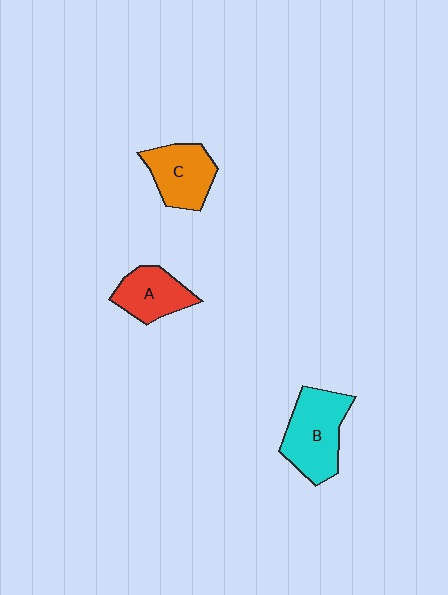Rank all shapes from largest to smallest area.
From largest to smallest: B (cyan), C (orange), A (red).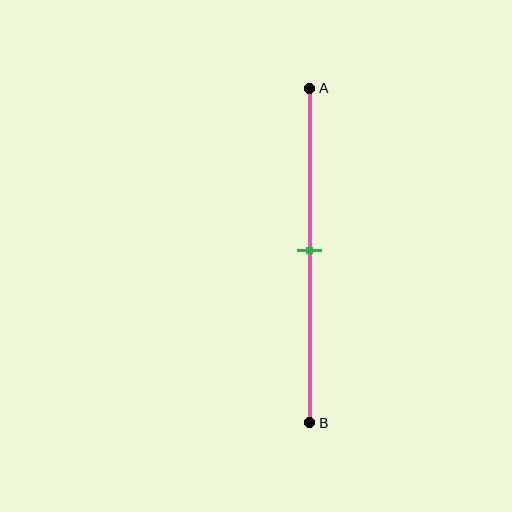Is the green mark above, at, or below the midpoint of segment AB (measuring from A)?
The green mark is approximately at the midpoint of segment AB.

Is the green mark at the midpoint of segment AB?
Yes, the mark is approximately at the midpoint.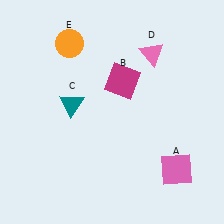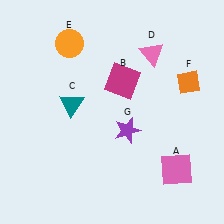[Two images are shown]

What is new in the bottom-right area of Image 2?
A purple star (G) was added in the bottom-right area of Image 2.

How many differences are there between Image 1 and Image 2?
There are 2 differences between the two images.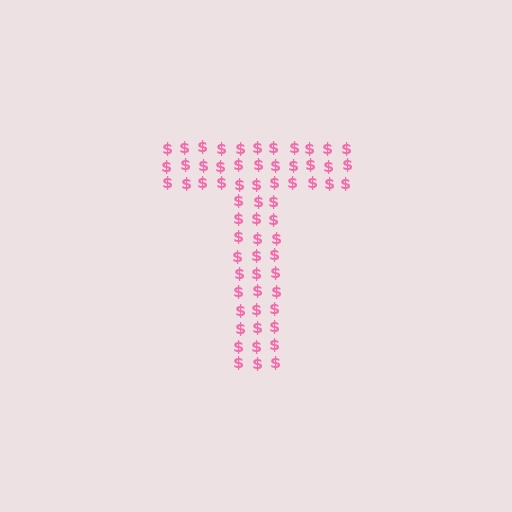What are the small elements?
The small elements are dollar signs.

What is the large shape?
The large shape is the letter T.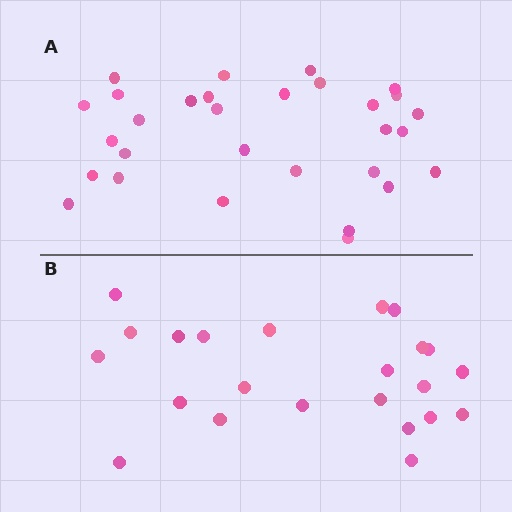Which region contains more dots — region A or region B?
Region A (the top region) has more dots.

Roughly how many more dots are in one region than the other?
Region A has roughly 8 or so more dots than region B.